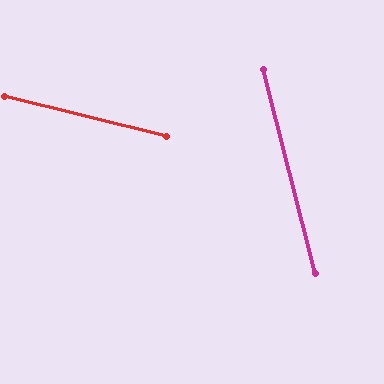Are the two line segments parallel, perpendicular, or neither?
Neither parallel nor perpendicular — they differ by about 62°.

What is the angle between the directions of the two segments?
Approximately 62 degrees.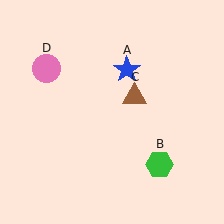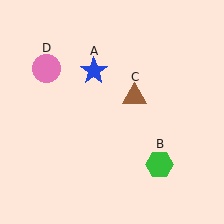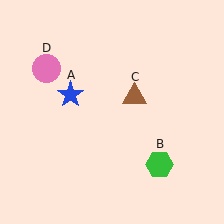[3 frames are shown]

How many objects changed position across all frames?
1 object changed position: blue star (object A).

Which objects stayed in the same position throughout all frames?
Green hexagon (object B) and brown triangle (object C) and pink circle (object D) remained stationary.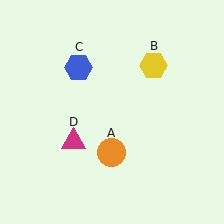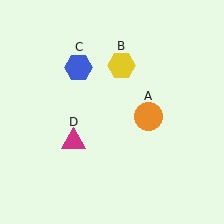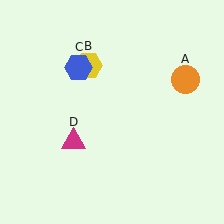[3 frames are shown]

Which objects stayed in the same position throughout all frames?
Blue hexagon (object C) and magenta triangle (object D) remained stationary.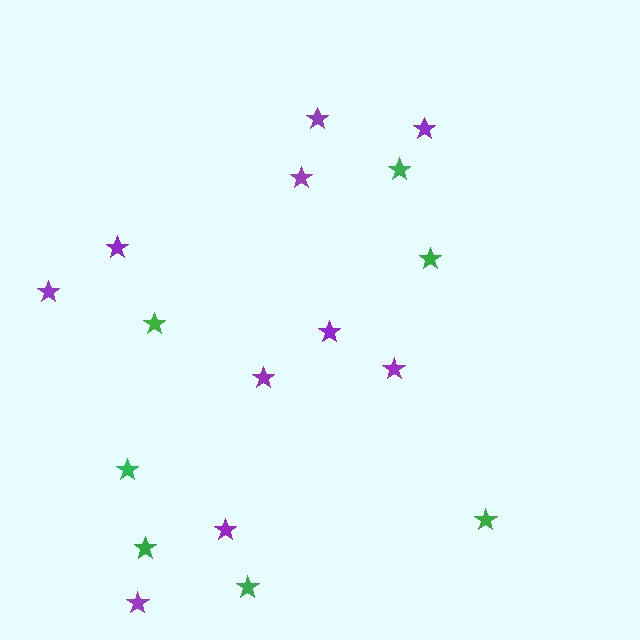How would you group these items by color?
There are 2 groups: one group of green stars (7) and one group of purple stars (10).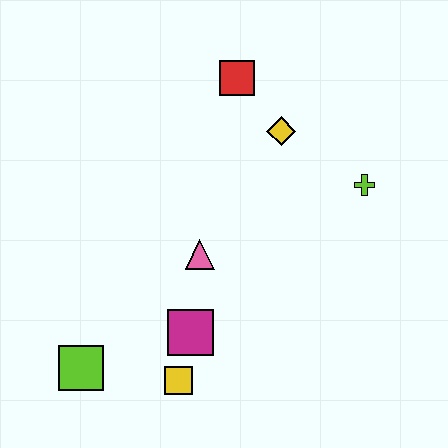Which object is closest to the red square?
The yellow diamond is closest to the red square.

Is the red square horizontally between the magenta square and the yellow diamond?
Yes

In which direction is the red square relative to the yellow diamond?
The red square is above the yellow diamond.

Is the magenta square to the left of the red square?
Yes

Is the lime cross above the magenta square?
Yes